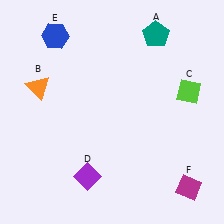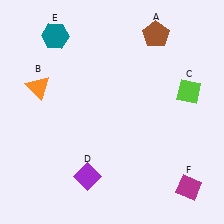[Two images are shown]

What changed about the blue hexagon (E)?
In Image 1, E is blue. In Image 2, it changed to teal.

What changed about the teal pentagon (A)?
In Image 1, A is teal. In Image 2, it changed to brown.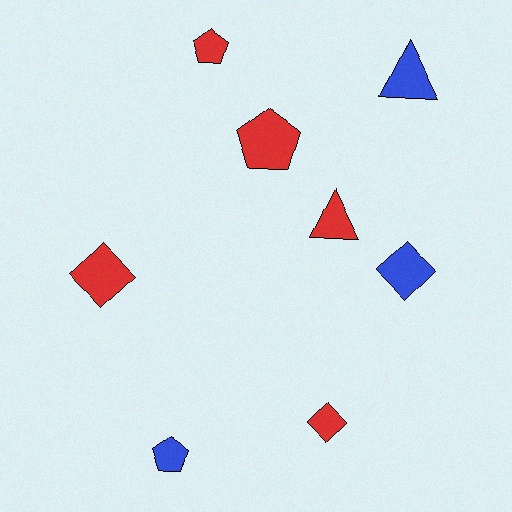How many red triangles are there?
There is 1 red triangle.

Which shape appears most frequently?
Diamond, with 3 objects.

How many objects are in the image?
There are 8 objects.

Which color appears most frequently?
Red, with 5 objects.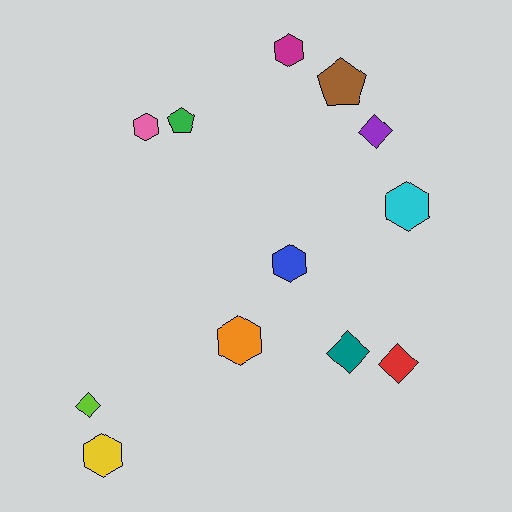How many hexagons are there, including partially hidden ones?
There are 6 hexagons.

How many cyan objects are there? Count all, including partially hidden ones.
There is 1 cyan object.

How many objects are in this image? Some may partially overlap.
There are 12 objects.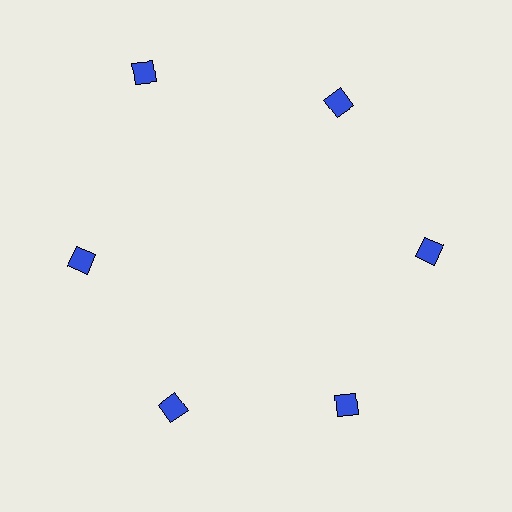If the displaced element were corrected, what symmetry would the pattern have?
It would have 6-fold rotational symmetry — the pattern would map onto itself every 60 degrees.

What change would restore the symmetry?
The symmetry would be restored by moving it inward, back onto the ring so that all 6 squares sit at equal angles and equal distance from the center.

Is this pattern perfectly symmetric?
No. The 6 blue squares are arranged in a ring, but one element near the 11 o'clock position is pushed outward from the center, breaking the 6-fold rotational symmetry.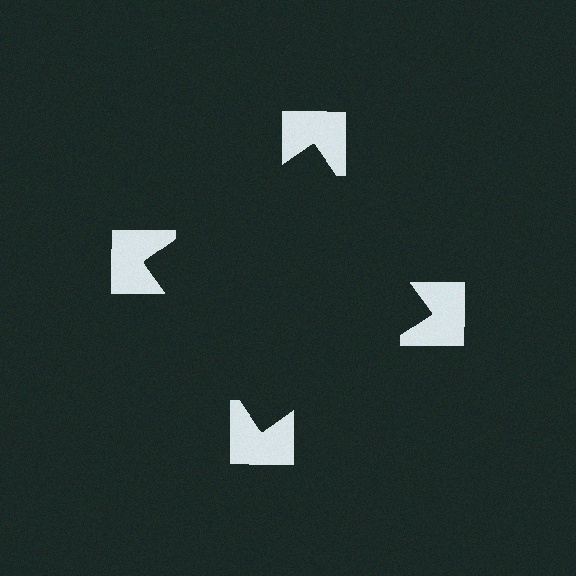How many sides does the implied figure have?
4 sides.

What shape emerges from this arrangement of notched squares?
An illusory square — its edges are inferred from the aligned wedge cuts in the notched squares, not physically drawn.